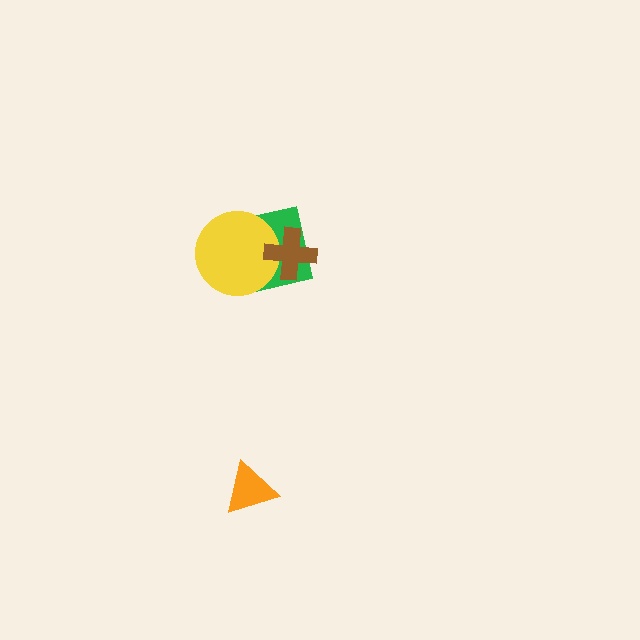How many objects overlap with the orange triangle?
0 objects overlap with the orange triangle.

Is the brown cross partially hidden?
No, no other shape covers it.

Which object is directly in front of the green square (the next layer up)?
The yellow circle is directly in front of the green square.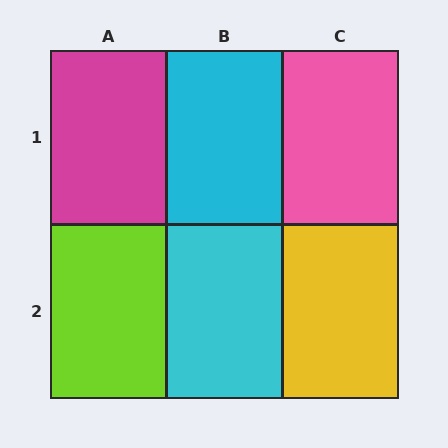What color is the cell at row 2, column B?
Cyan.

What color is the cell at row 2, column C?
Yellow.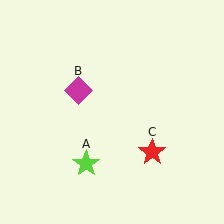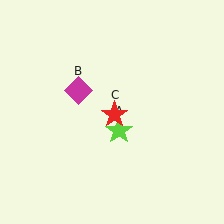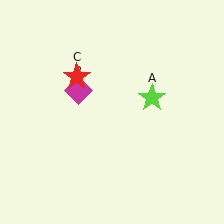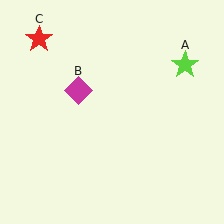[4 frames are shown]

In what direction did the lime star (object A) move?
The lime star (object A) moved up and to the right.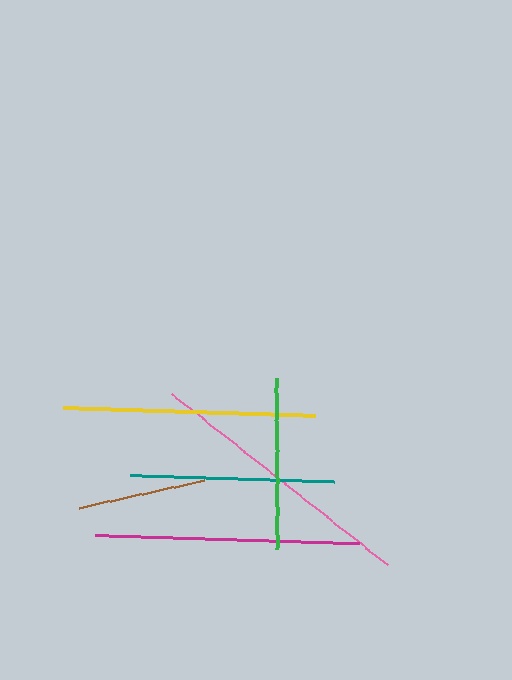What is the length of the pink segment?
The pink segment is approximately 275 pixels long.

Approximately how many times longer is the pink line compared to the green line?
The pink line is approximately 1.6 times the length of the green line.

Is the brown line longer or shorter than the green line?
The green line is longer than the brown line.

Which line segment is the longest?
The pink line is the longest at approximately 275 pixels.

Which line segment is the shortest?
The brown line is the shortest at approximately 128 pixels.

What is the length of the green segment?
The green segment is approximately 172 pixels long.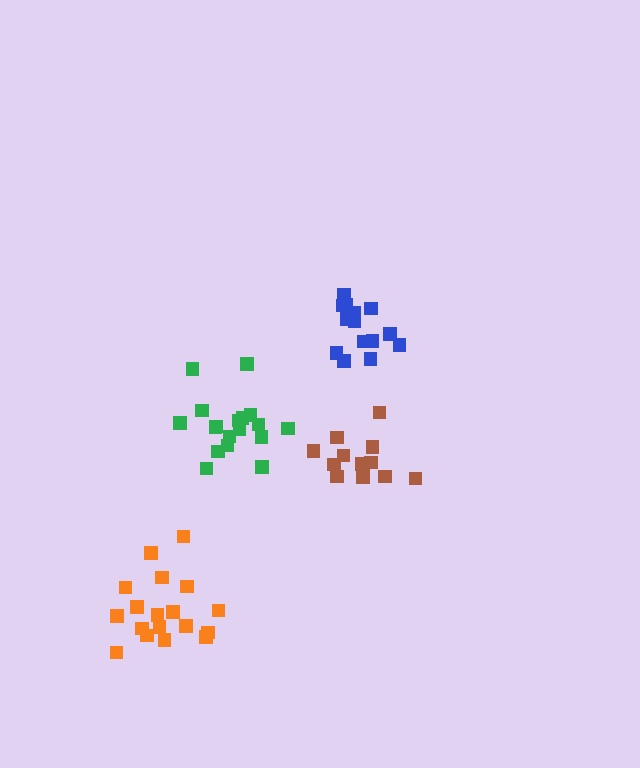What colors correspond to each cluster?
The clusters are colored: brown, green, blue, orange.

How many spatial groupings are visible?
There are 4 spatial groupings.